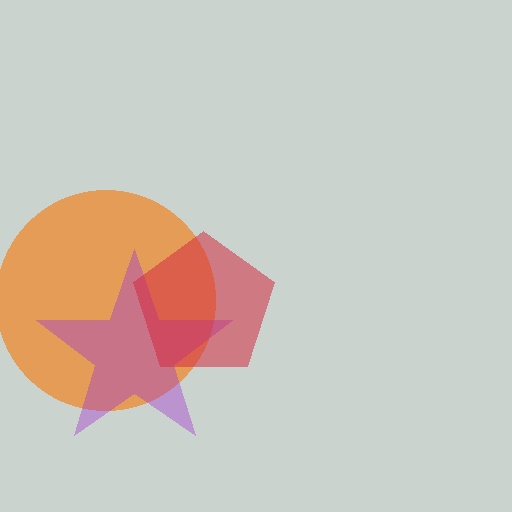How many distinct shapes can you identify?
There are 3 distinct shapes: an orange circle, a purple star, a red pentagon.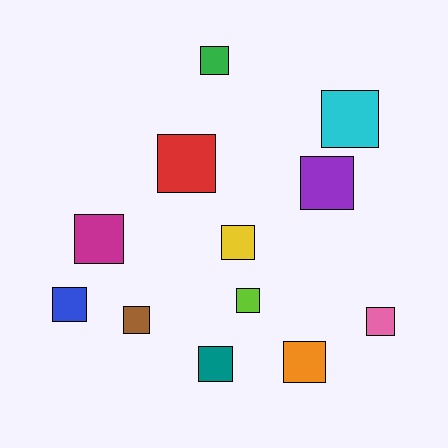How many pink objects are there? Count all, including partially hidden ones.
There is 1 pink object.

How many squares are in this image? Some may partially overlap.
There are 12 squares.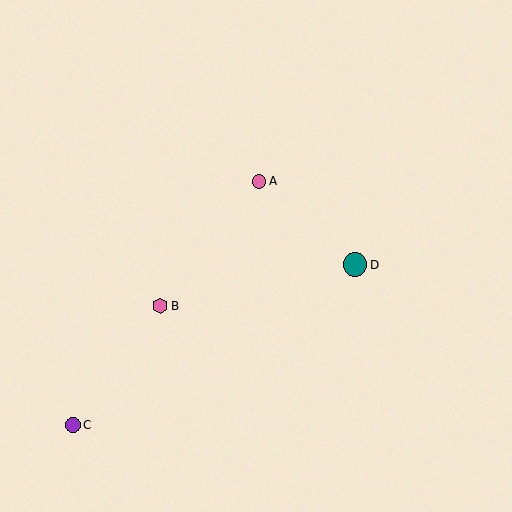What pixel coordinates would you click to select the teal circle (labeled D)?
Click at (355, 265) to select the teal circle D.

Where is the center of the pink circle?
The center of the pink circle is at (259, 181).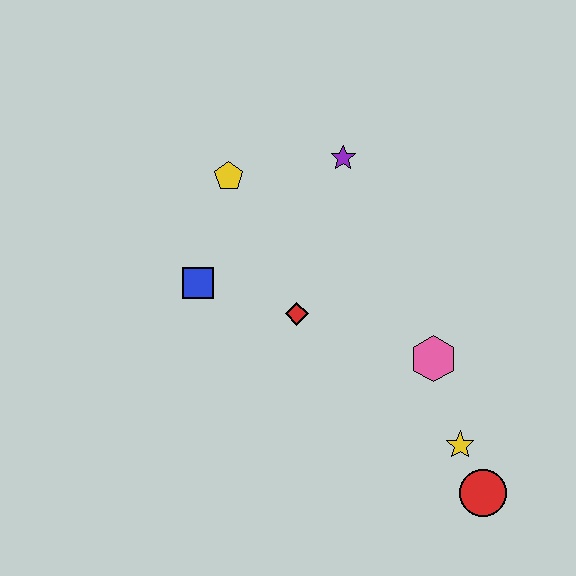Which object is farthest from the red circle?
The yellow pentagon is farthest from the red circle.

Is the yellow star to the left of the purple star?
No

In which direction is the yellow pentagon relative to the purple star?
The yellow pentagon is to the left of the purple star.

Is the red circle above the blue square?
No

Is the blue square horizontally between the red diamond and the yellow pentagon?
No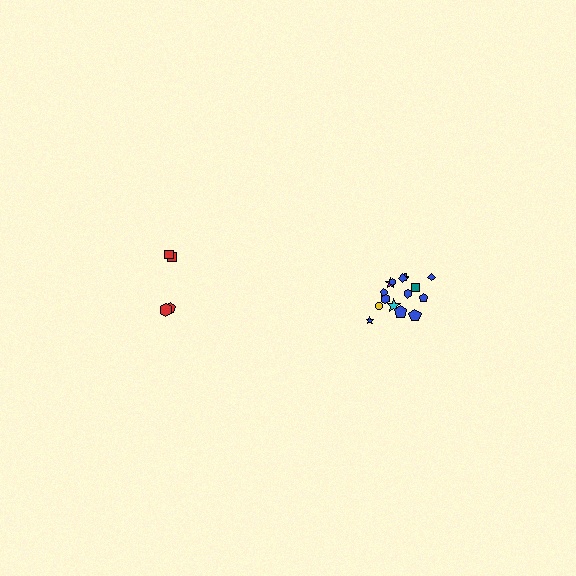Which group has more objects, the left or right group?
The right group.